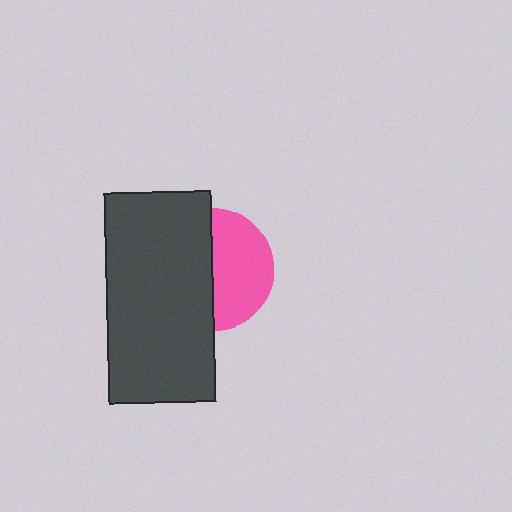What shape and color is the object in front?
The object in front is a dark gray rectangle.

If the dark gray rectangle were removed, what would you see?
You would see the complete pink circle.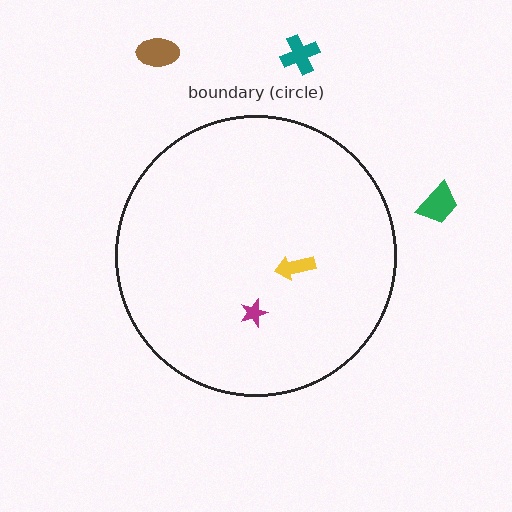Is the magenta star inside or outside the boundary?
Inside.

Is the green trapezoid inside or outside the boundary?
Outside.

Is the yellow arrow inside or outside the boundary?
Inside.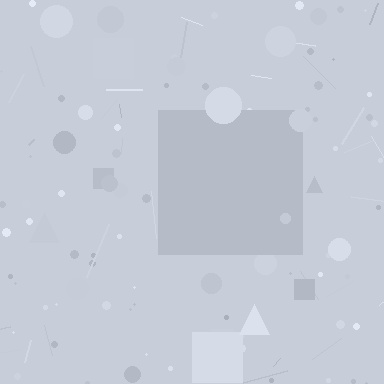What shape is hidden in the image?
A square is hidden in the image.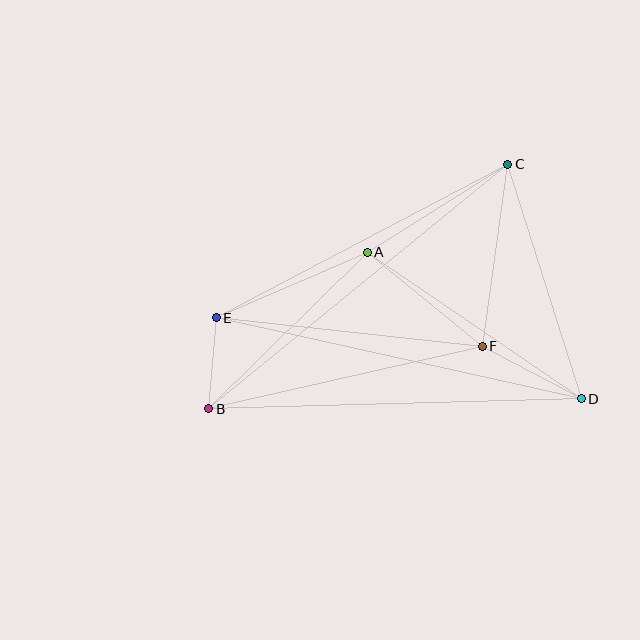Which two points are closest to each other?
Points B and E are closest to each other.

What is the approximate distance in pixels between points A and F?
The distance between A and F is approximately 149 pixels.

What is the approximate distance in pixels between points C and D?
The distance between C and D is approximately 245 pixels.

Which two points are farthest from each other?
Points B and C are farthest from each other.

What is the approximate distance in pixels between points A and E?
The distance between A and E is approximately 165 pixels.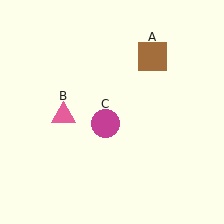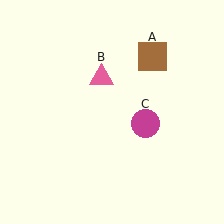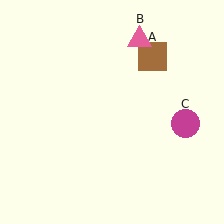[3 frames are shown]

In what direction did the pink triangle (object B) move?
The pink triangle (object B) moved up and to the right.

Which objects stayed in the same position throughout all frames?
Brown square (object A) remained stationary.